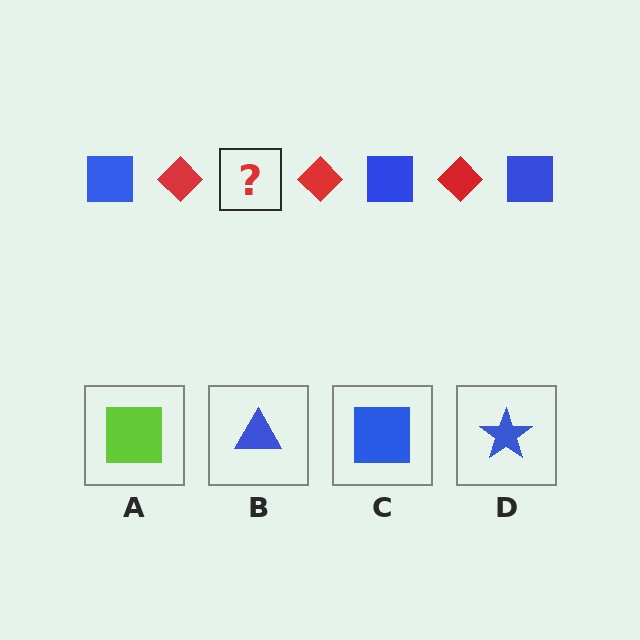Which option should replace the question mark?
Option C.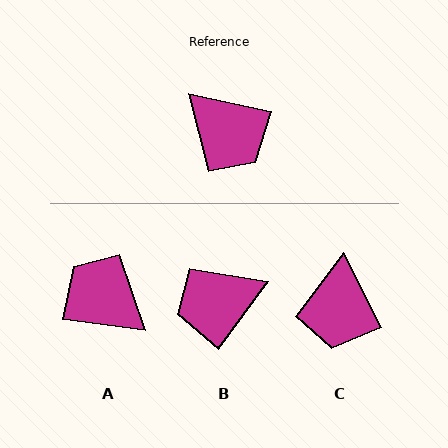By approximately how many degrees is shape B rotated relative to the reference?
Approximately 114 degrees clockwise.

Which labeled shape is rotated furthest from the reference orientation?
A, about 176 degrees away.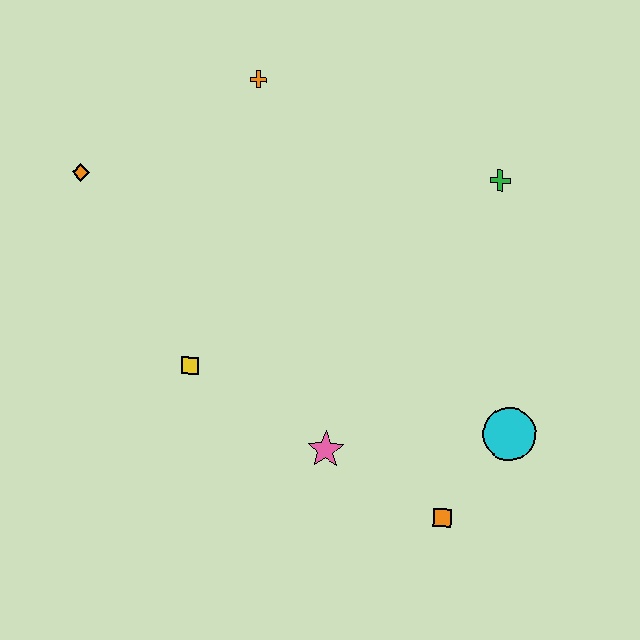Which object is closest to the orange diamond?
The orange cross is closest to the orange diamond.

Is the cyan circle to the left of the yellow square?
No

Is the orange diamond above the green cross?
No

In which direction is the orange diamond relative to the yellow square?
The orange diamond is above the yellow square.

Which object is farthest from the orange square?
The orange diamond is farthest from the orange square.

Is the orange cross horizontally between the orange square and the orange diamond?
Yes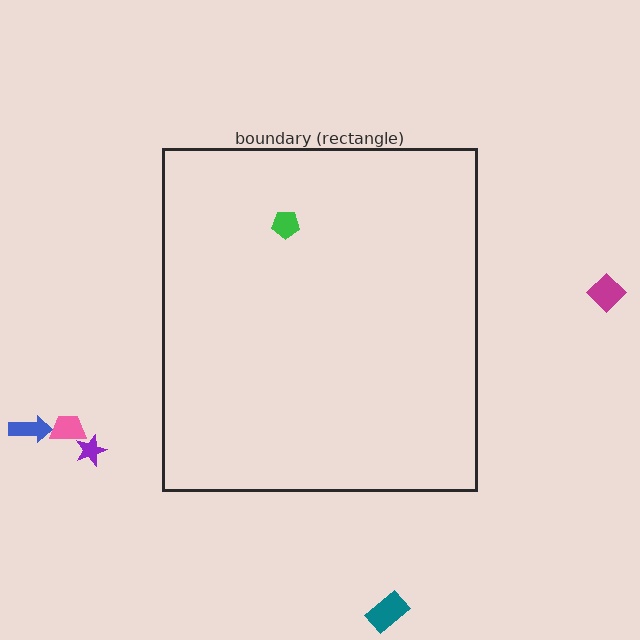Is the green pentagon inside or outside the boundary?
Inside.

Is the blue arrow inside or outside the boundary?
Outside.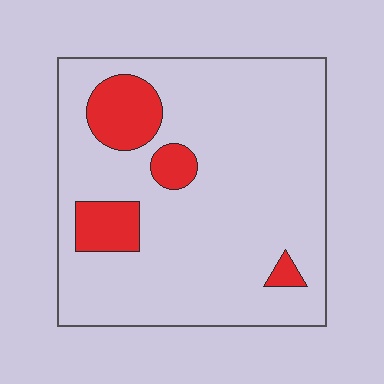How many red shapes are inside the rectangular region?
4.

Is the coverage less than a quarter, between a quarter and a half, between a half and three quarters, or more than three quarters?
Less than a quarter.